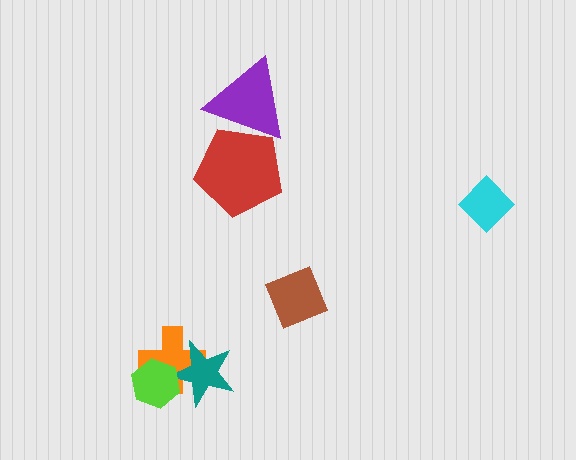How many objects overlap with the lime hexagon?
2 objects overlap with the lime hexagon.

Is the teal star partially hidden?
Yes, it is partially covered by another shape.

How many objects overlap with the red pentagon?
1 object overlaps with the red pentagon.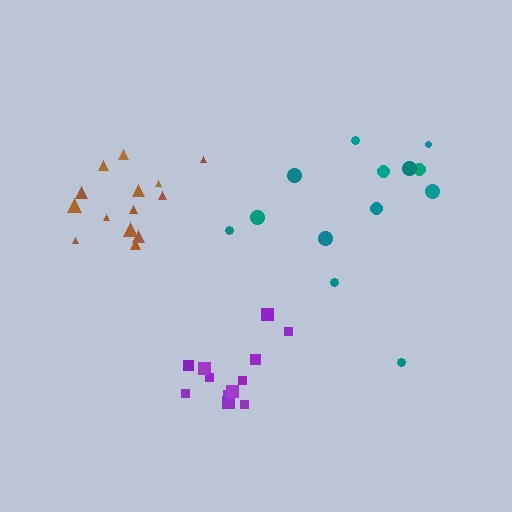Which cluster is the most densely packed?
Purple.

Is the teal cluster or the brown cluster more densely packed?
Brown.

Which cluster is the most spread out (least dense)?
Teal.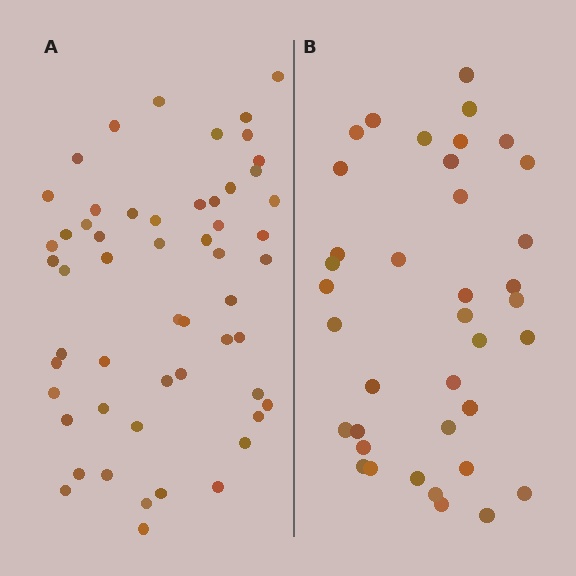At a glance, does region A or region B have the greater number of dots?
Region A (the left region) has more dots.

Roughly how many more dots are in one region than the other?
Region A has approximately 15 more dots than region B.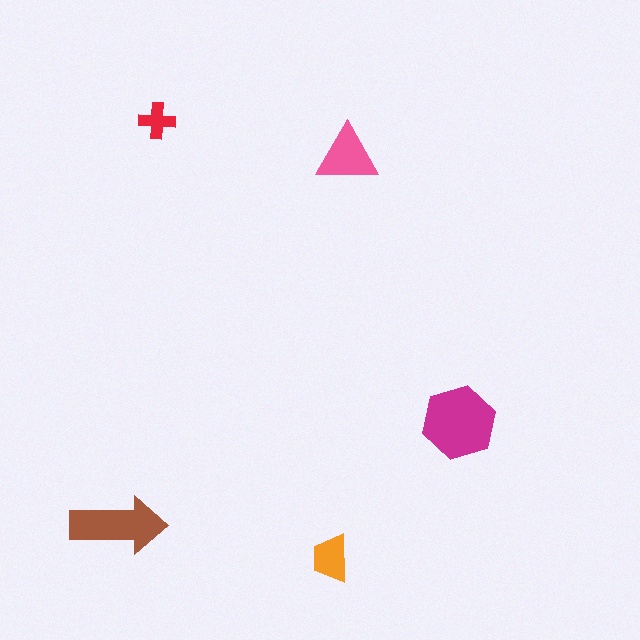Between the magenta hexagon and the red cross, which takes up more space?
The magenta hexagon.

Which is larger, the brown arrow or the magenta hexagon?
The magenta hexagon.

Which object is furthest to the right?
The magenta hexagon is rightmost.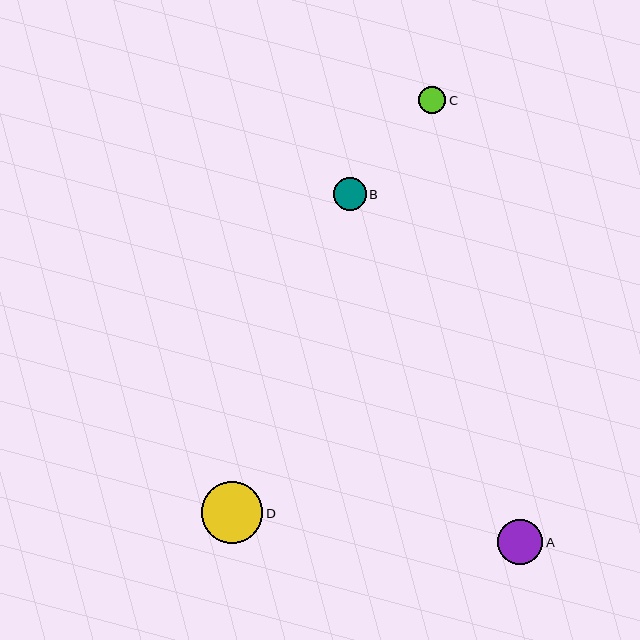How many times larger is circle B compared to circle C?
Circle B is approximately 1.2 times the size of circle C.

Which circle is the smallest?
Circle C is the smallest with a size of approximately 28 pixels.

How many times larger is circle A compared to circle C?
Circle A is approximately 1.6 times the size of circle C.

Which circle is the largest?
Circle D is the largest with a size of approximately 62 pixels.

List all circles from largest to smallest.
From largest to smallest: D, A, B, C.